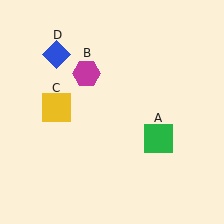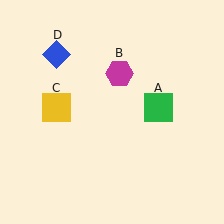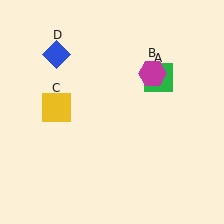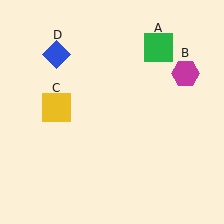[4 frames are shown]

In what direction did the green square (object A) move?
The green square (object A) moved up.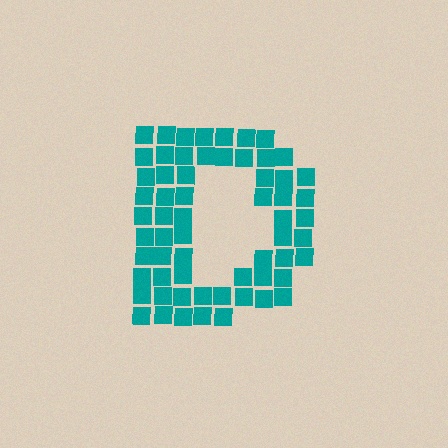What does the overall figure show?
The overall figure shows the letter D.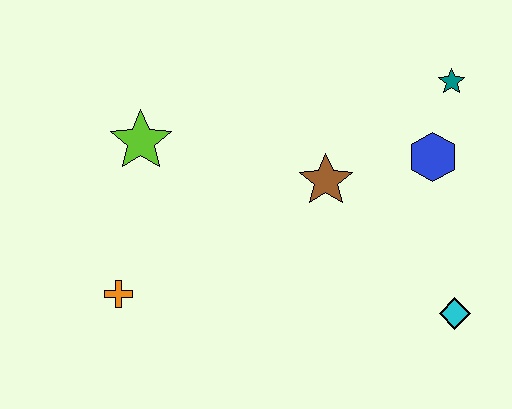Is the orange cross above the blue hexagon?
No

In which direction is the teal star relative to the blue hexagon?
The teal star is above the blue hexagon.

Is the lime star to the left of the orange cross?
No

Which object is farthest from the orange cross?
The teal star is farthest from the orange cross.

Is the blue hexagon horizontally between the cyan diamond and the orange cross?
Yes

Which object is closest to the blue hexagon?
The teal star is closest to the blue hexagon.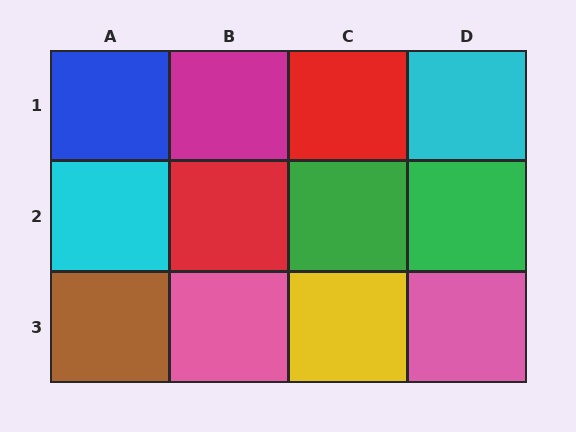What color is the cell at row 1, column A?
Blue.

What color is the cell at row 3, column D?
Pink.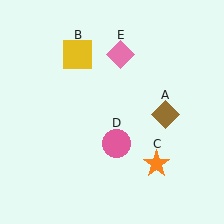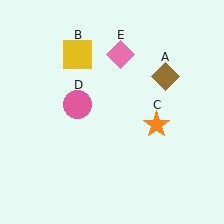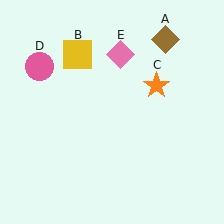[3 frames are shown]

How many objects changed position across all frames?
3 objects changed position: brown diamond (object A), orange star (object C), pink circle (object D).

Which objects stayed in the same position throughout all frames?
Yellow square (object B) and pink diamond (object E) remained stationary.